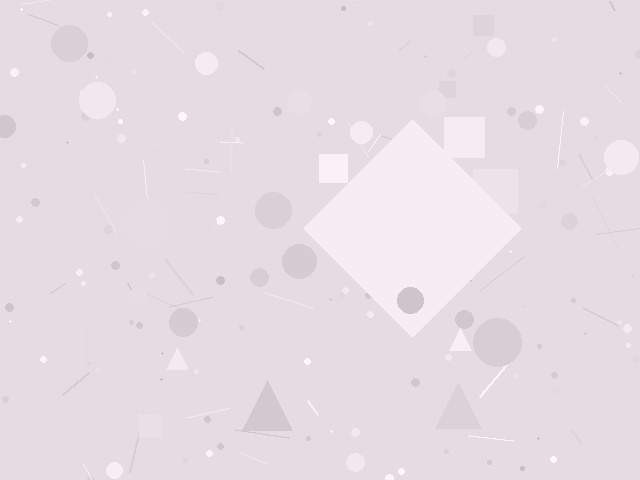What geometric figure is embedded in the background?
A diamond is embedded in the background.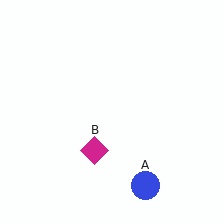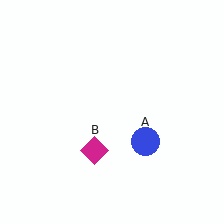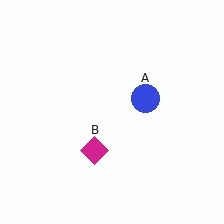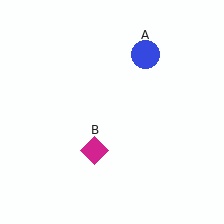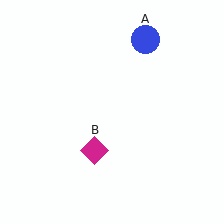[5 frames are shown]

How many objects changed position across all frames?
1 object changed position: blue circle (object A).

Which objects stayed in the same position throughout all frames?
Magenta diamond (object B) remained stationary.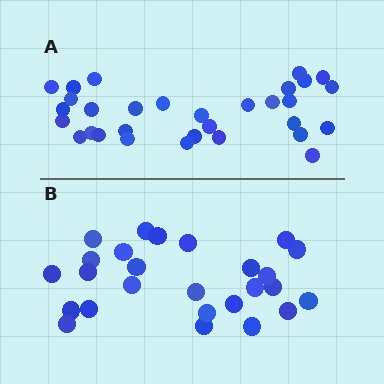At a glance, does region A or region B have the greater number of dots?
Region A (the top region) has more dots.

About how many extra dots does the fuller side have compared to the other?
Region A has about 5 more dots than region B.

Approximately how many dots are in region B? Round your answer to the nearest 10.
About 30 dots. (The exact count is 26, which rounds to 30.)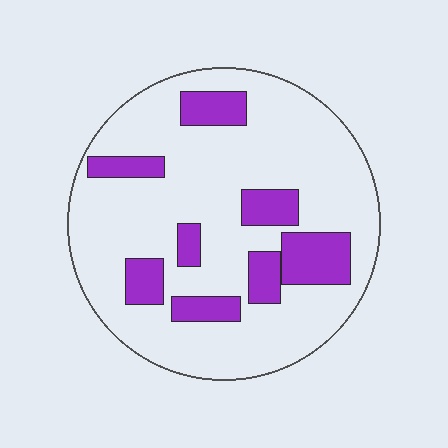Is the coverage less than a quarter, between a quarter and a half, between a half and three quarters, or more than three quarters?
Less than a quarter.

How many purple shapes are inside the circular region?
8.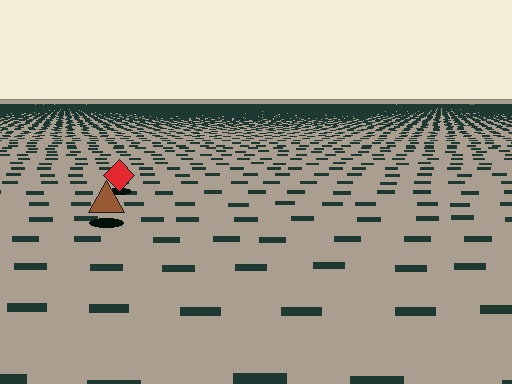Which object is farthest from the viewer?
The red diamond is farthest from the viewer. It appears smaller and the ground texture around it is denser.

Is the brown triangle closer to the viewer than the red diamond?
Yes. The brown triangle is closer — you can tell from the texture gradient: the ground texture is coarser near it.